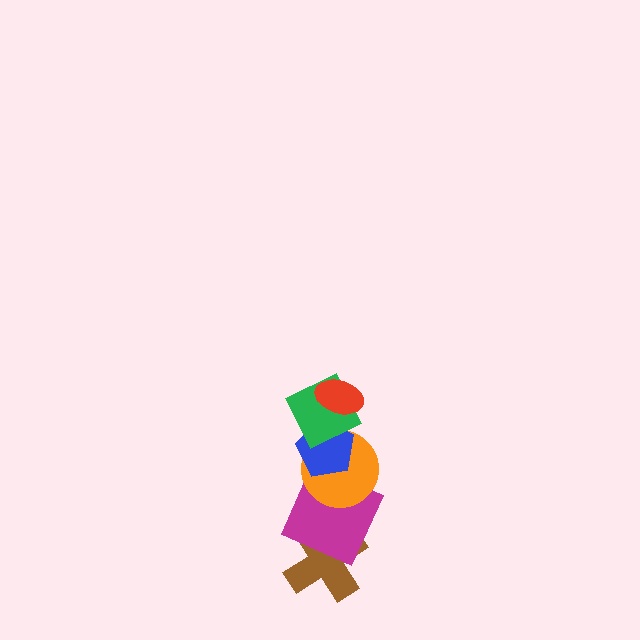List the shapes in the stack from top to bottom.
From top to bottom: the red ellipse, the green square, the blue pentagon, the orange circle, the magenta square, the brown cross.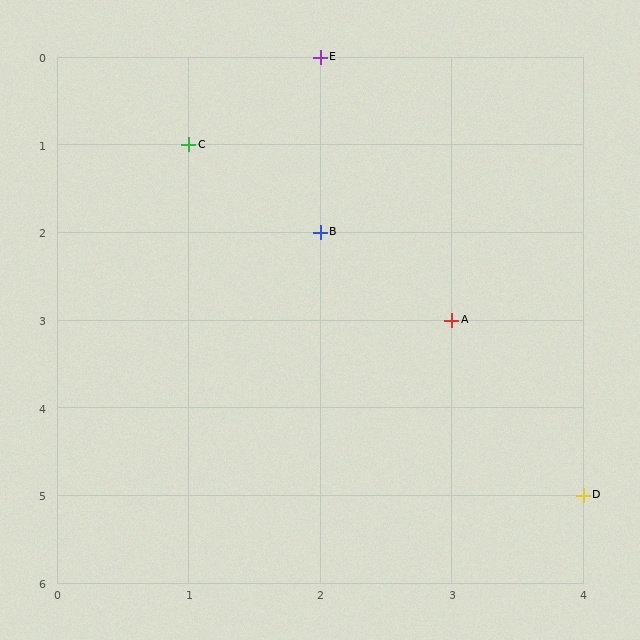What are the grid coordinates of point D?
Point D is at grid coordinates (4, 5).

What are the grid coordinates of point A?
Point A is at grid coordinates (3, 3).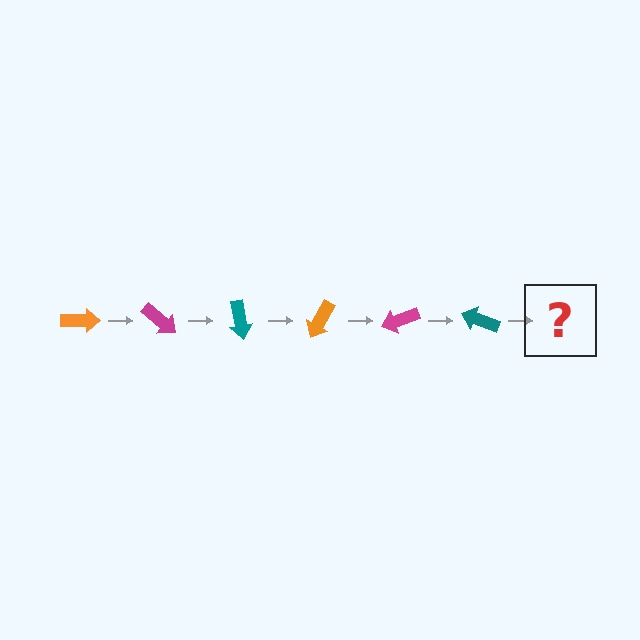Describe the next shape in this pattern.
It should be an orange arrow, rotated 240 degrees from the start.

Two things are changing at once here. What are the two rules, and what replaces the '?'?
The two rules are that it rotates 40 degrees each step and the color cycles through orange, magenta, and teal. The '?' should be an orange arrow, rotated 240 degrees from the start.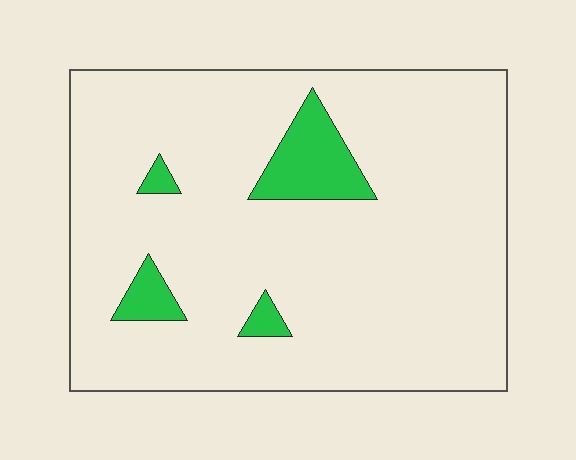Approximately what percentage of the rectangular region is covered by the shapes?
Approximately 10%.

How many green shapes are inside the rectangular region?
4.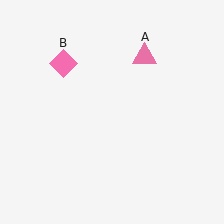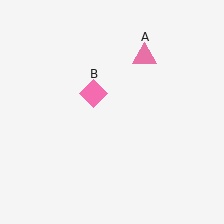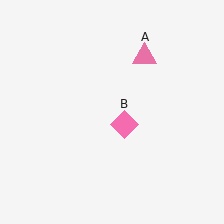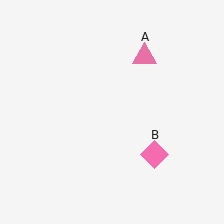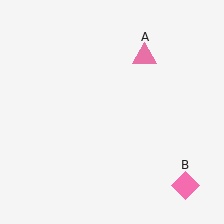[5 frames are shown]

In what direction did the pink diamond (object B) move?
The pink diamond (object B) moved down and to the right.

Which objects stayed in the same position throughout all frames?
Pink triangle (object A) remained stationary.